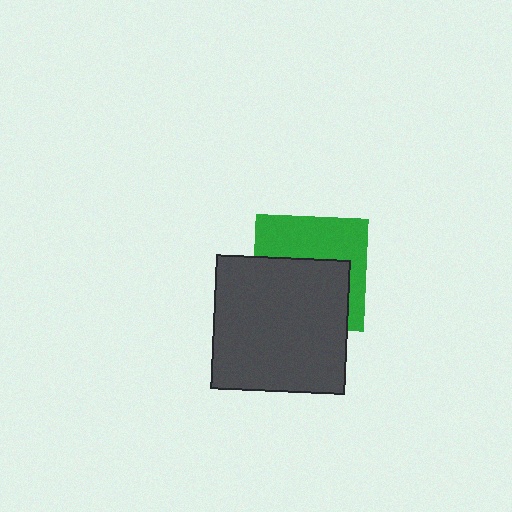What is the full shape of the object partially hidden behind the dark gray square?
The partially hidden object is a green square.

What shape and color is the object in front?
The object in front is a dark gray square.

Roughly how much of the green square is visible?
About half of it is visible (roughly 46%).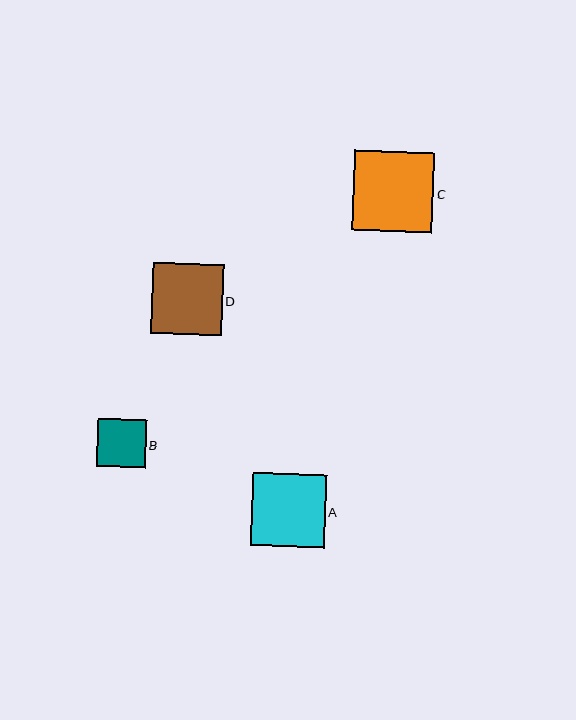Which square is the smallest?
Square B is the smallest with a size of approximately 49 pixels.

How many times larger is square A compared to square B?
Square A is approximately 1.5 times the size of square B.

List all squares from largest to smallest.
From largest to smallest: C, A, D, B.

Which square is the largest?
Square C is the largest with a size of approximately 80 pixels.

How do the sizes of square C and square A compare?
Square C and square A are approximately the same size.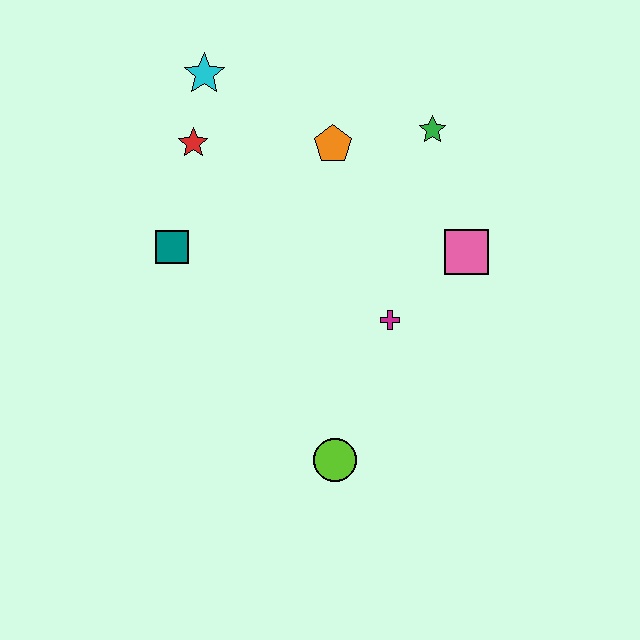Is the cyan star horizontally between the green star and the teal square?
Yes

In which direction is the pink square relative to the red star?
The pink square is to the right of the red star.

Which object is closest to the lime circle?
The magenta cross is closest to the lime circle.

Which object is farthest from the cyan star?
The lime circle is farthest from the cyan star.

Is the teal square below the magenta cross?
No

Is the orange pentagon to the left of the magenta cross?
Yes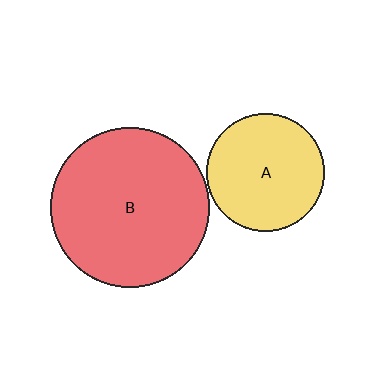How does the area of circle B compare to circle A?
Approximately 1.8 times.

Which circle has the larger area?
Circle B (red).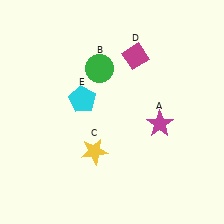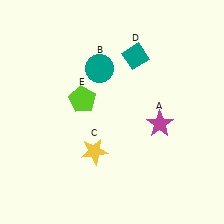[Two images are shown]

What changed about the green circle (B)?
In Image 1, B is green. In Image 2, it changed to teal.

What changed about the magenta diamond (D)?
In Image 1, D is magenta. In Image 2, it changed to teal.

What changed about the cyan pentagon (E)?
In Image 1, E is cyan. In Image 2, it changed to lime.